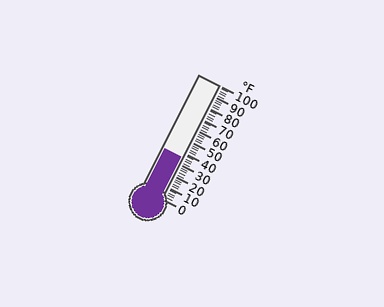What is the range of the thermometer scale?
The thermometer scale ranges from 0°F to 100°F.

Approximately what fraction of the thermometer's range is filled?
The thermometer is filled to approximately 35% of its range.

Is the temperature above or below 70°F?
The temperature is below 70°F.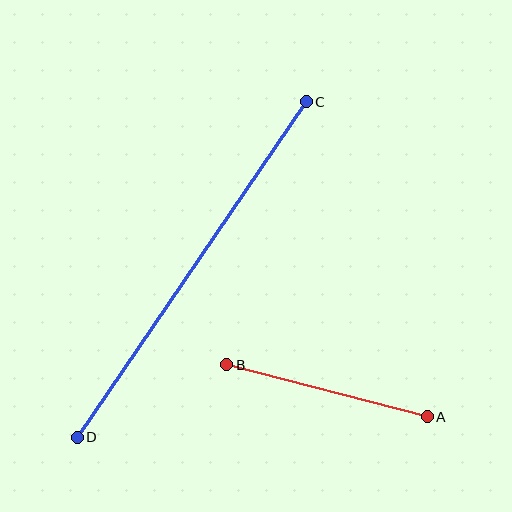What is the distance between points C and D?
The distance is approximately 406 pixels.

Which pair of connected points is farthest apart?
Points C and D are farthest apart.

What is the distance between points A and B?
The distance is approximately 207 pixels.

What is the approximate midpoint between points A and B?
The midpoint is at approximately (327, 391) pixels.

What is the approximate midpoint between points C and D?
The midpoint is at approximately (192, 269) pixels.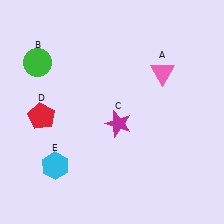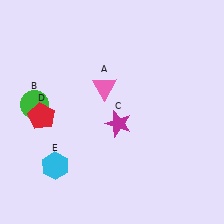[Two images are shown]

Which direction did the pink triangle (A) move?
The pink triangle (A) moved left.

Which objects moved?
The objects that moved are: the pink triangle (A), the green circle (B).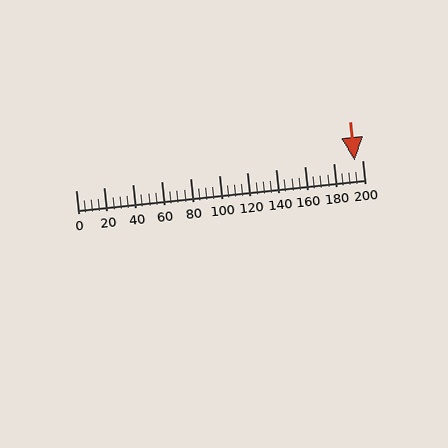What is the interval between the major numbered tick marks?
The major tick marks are spaced 20 units apart.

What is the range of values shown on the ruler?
The ruler shows values from 0 to 200.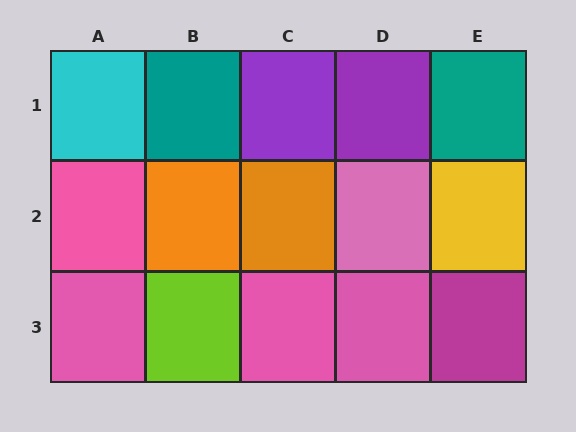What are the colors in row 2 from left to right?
Pink, orange, orange, pink, yellow.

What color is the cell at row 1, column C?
Purple.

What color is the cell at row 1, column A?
Cyan.